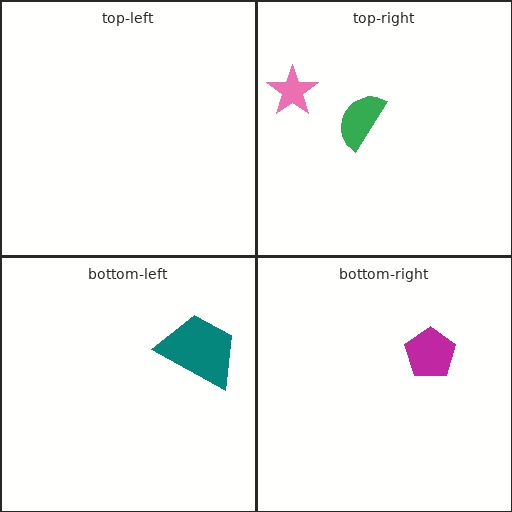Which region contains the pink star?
The top-right region.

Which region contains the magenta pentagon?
The bottom-right region.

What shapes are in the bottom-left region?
The teal trapezoid.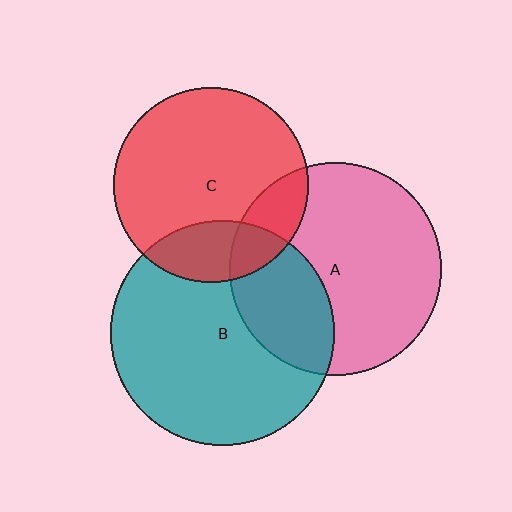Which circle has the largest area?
Circle B (teal).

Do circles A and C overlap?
Yes.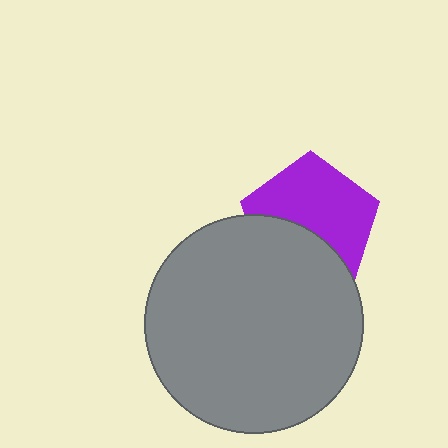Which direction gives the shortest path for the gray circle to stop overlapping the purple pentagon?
Moving down gives the shortest separation.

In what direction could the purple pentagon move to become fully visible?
The purple pentagon could move up. That would shift it out from behind the gray circle entirely.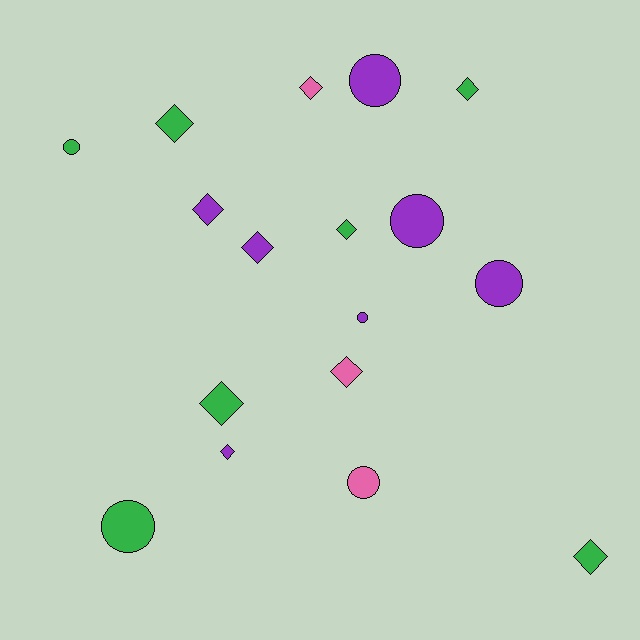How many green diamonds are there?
There are 5 green diamonds.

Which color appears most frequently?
Purple, with 7 objects.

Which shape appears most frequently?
Diamond, with 10 objects.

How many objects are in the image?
There are 17 objects.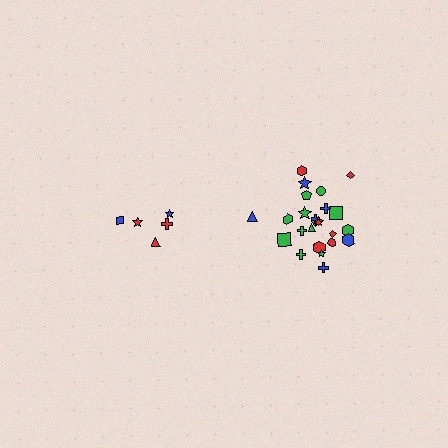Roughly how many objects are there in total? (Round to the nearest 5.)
Roughly 30 objects in total.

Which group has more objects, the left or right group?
The right group.